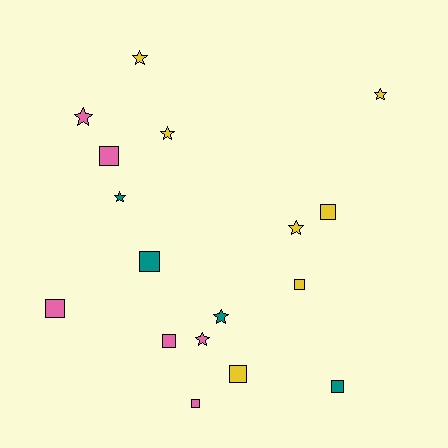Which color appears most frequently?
Yellow, with 7 objects.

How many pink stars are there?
There are 2 pink stars.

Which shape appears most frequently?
Square, with 9 objects.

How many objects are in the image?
There are 17 objects.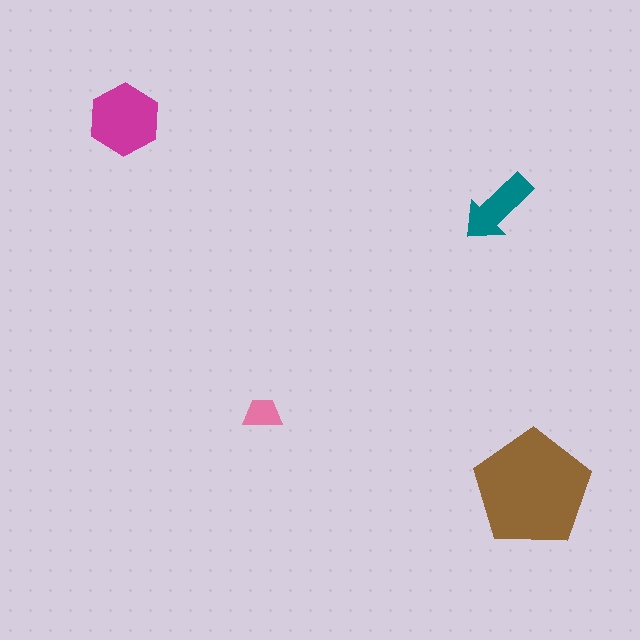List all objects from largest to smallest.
The brown pentagon, the magenta hexagon, the teal arrow, the pink trapezoid.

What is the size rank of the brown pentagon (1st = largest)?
1st.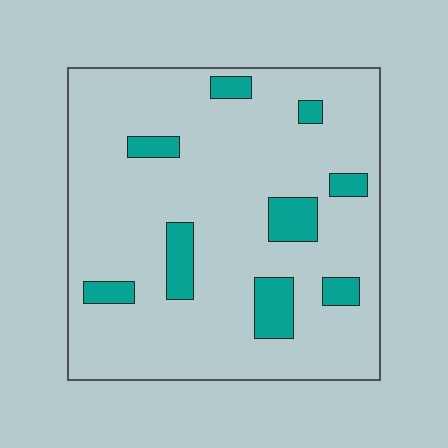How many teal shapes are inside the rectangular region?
9.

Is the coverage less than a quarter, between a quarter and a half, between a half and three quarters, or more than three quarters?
Less than a quarter.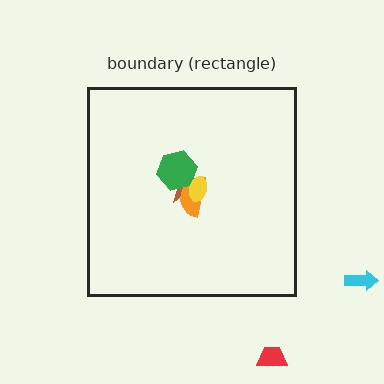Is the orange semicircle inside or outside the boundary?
Inside.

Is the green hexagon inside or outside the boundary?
Inside.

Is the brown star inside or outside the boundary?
Inside.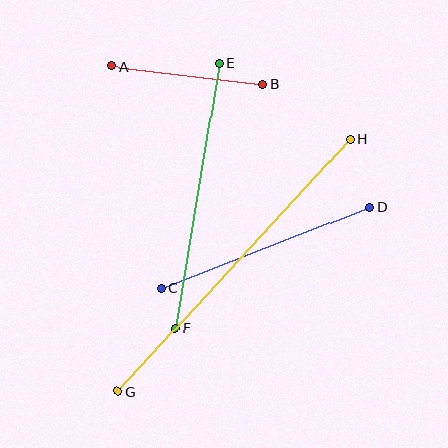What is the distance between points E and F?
The distance is approximately 268 pixels.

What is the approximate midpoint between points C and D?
The midpoint is at approximately (265, 248) pixels.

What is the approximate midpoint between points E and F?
The midpoint is at approximately (197, 196) pixels.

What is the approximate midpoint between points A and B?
The midpoint is at approximately (187, 75) pixels.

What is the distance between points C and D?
The distance is approximately 224 pixels.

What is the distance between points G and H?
The distance is approximately 343 pixels.